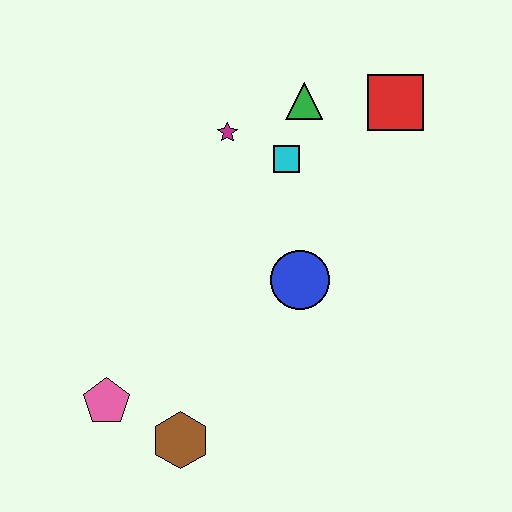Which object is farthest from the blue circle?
The pink pentagon is farthest from the blue circle.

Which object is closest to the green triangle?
The cyan square is closest to the green triangle.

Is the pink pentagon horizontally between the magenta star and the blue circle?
No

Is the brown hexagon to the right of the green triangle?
No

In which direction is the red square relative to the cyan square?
The red square is to the right of the cyan square.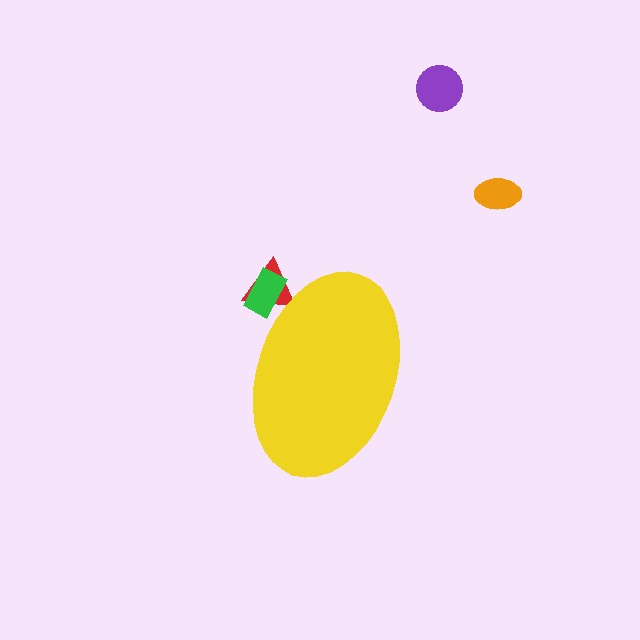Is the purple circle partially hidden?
No, the purple circle is fully visible.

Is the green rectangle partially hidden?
Yes, the green rectangle is partially hidden behind the yellow ellipse.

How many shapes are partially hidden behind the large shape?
2 shapes are partially hidden.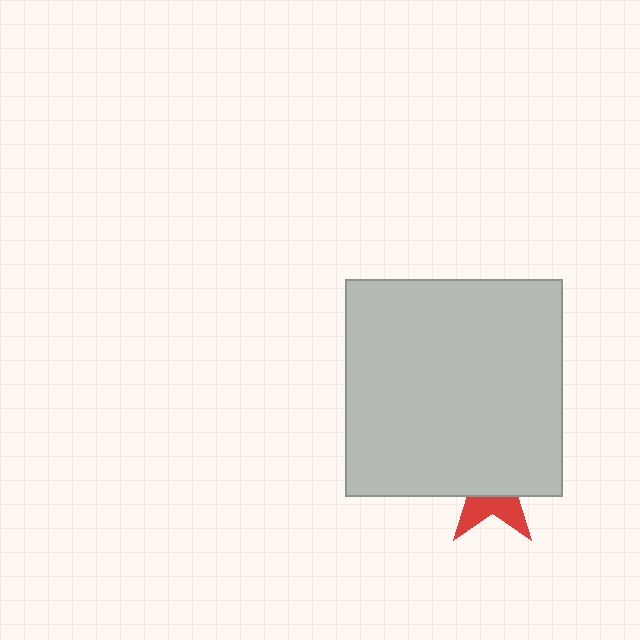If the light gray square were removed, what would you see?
You would see the complete red star.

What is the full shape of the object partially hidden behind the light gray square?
The partially hidden object is a red star.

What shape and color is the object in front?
The object in front is a light gray square.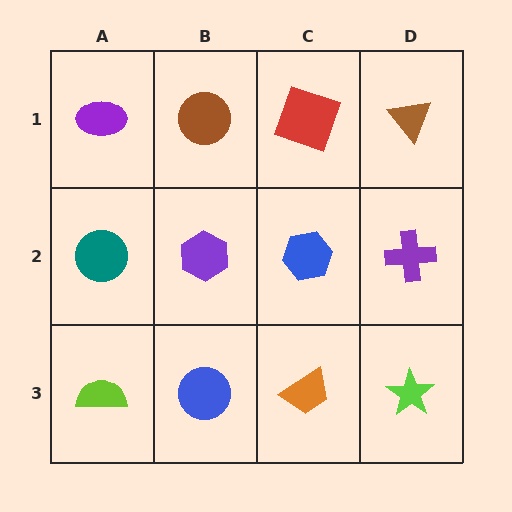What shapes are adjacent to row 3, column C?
A blue hexagon (row 2, column C), a blue circle (row 3, column B), a lime star (row 3, column D).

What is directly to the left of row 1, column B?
A purple ellipse.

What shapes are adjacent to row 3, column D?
A purple cross (row 2, column D), an orange trapezoid (row 3, column C).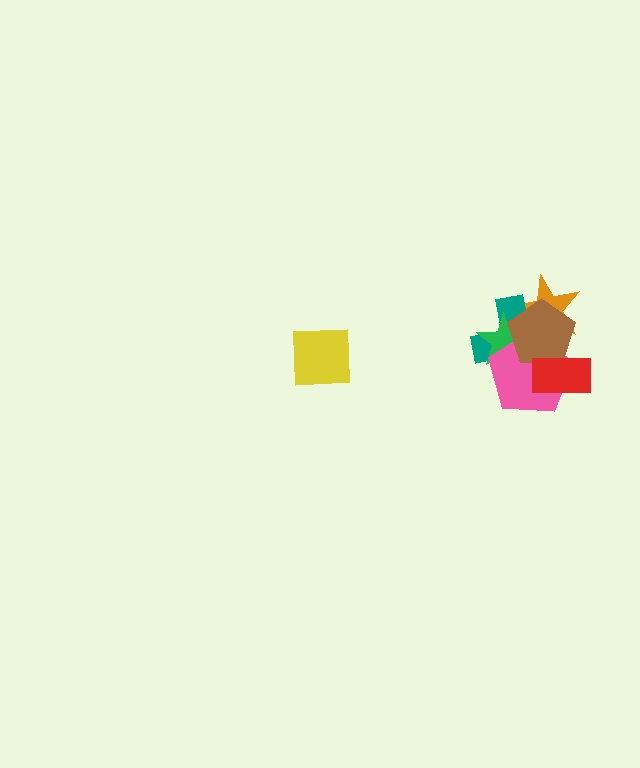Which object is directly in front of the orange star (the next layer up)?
The teal cross is directly in front of the orange star.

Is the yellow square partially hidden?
No, no other shape covers it.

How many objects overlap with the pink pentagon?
5 objects overlap with the pink pentagon.